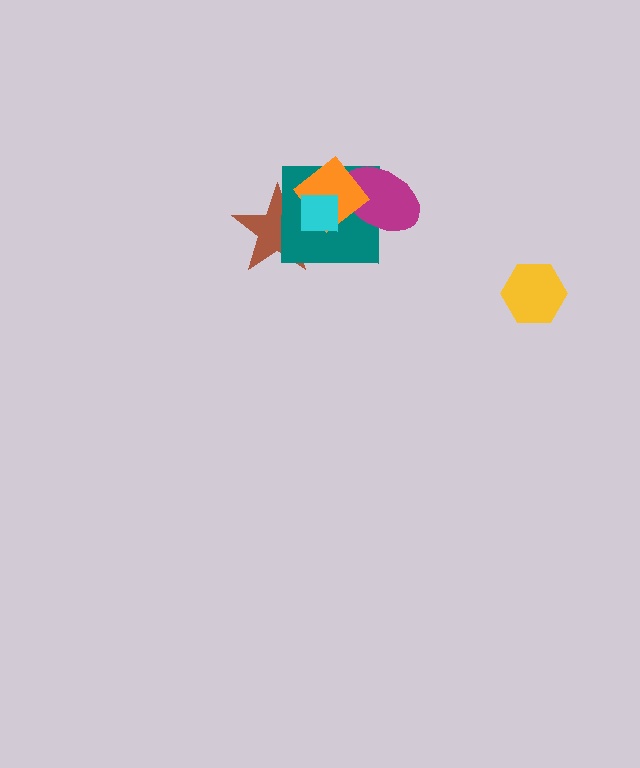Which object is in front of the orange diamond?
The cyan square is in front of the orange diamond.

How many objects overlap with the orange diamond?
4 objects overlap with the orange diamond.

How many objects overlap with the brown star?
3 objects overlap with the brown star.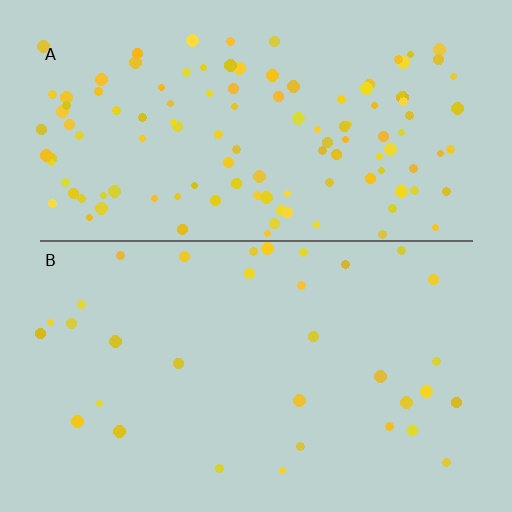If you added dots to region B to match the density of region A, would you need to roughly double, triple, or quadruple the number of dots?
Approximately quadruple.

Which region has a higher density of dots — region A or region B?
A (the top).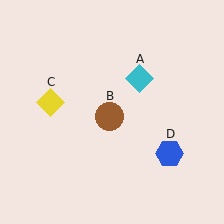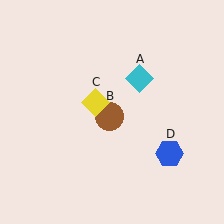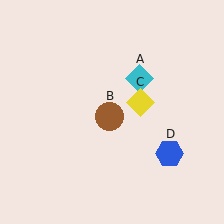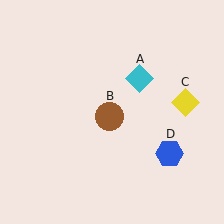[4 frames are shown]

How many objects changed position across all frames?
1 object changed position: yellow diamond (object C).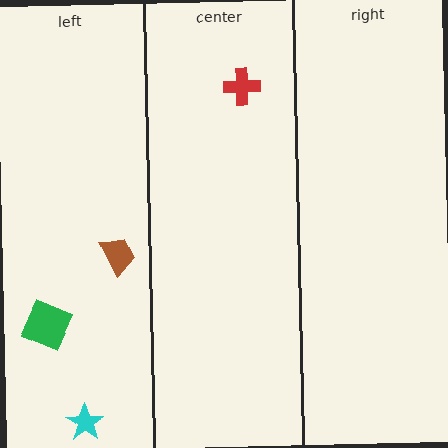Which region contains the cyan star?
The left region.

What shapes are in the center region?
The red cross.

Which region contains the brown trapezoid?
The left region.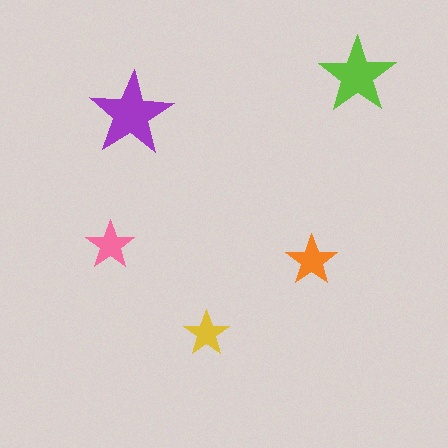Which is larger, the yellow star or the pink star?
The pink one.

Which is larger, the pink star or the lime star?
The lime one.